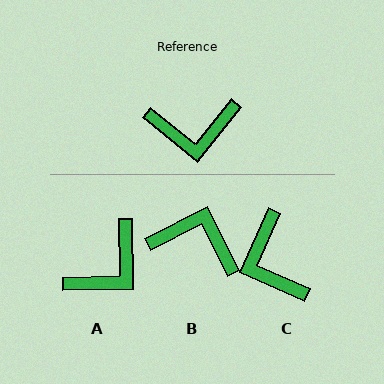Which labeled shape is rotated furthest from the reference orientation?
B, about 156 degrees away.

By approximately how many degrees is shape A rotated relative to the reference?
Approximately 40 degrees counter-clockwise.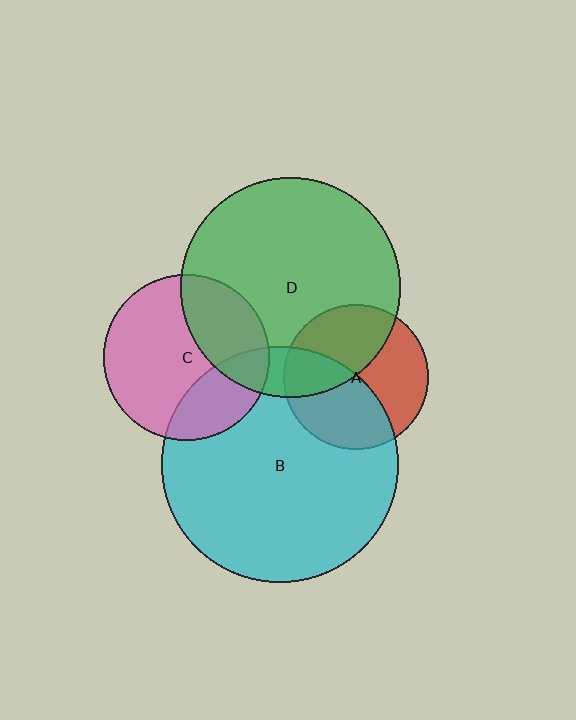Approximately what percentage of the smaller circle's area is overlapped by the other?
Approximately 25%.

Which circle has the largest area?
Circle B (cyan).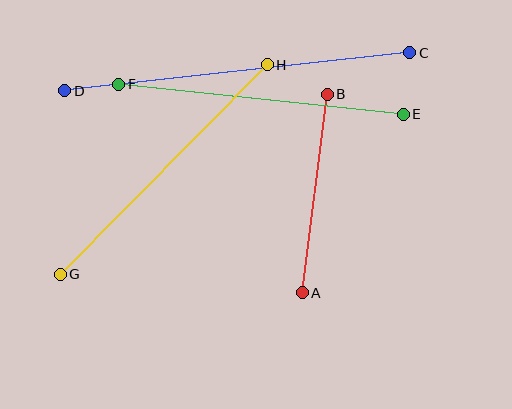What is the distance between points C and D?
The distance is approximately 347 pixels.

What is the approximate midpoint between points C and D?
The midpoint is at approximately (237, 72) pixels.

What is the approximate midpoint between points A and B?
The midpoint is at approximately (315, 193) pixels.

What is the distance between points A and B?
The distance is approximately 200 pixels.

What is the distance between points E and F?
The distance is approximately 286 pixels.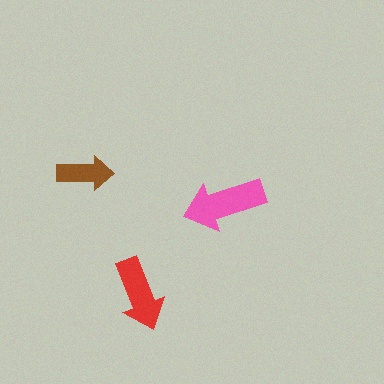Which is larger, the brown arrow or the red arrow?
The red one.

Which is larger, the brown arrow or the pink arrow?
The pink one.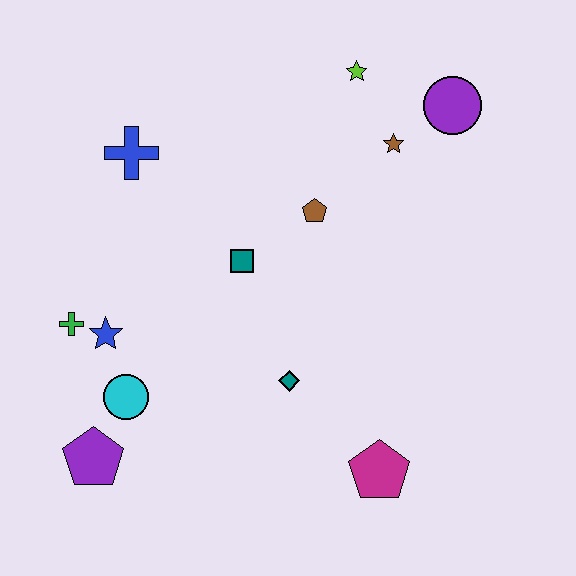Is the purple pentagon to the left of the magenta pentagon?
Yes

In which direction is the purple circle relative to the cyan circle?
The purple circle is to the right of the cyan circle.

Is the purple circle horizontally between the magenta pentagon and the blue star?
No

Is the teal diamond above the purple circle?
No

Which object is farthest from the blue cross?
The magenta pentagon is farthest from the blue cross.